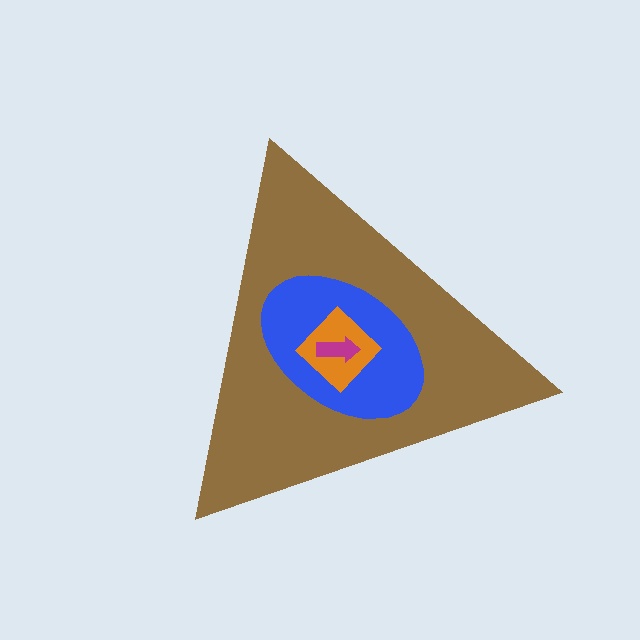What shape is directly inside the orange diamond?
The magenta arrow.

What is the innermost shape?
The magenta arrow.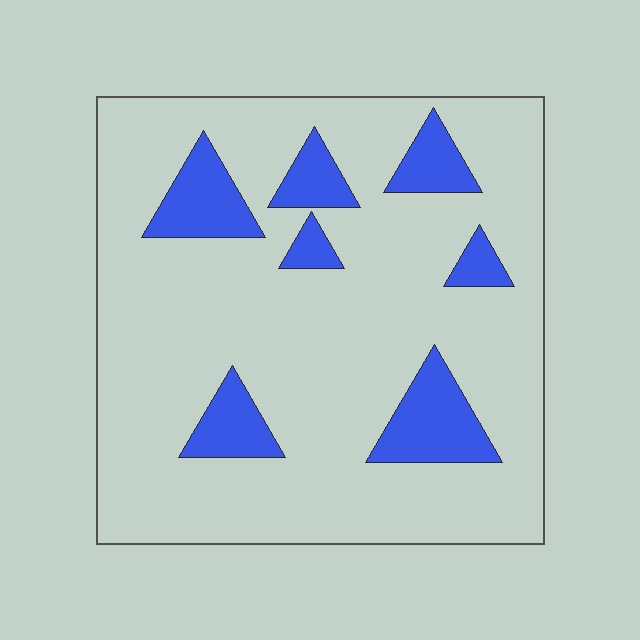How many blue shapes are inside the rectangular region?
7.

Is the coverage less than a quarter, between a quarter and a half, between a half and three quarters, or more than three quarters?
Less than a quarter.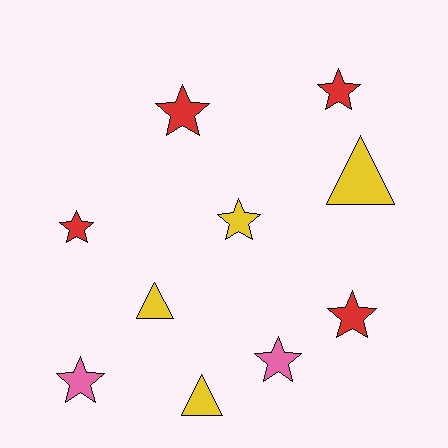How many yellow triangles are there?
There are 3 yellow triangles.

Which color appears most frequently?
Yellow, with 4 objects.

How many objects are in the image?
There are 10 objects.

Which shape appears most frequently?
Star, with 7 objects.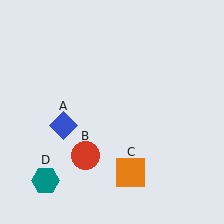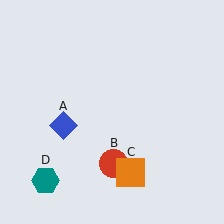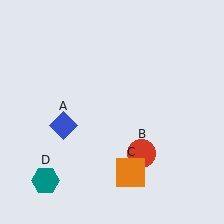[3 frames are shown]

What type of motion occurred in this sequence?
The red circle (object B) rotated counterclockwise around the center of the scene.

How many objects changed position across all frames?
1 object changed position: red circle (object B).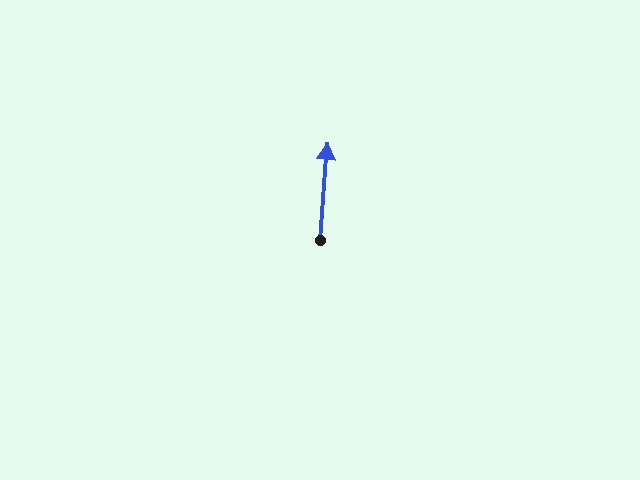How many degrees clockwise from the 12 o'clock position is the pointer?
Approximately 4 degrees.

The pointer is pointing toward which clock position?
Roughly 12 o'clock.